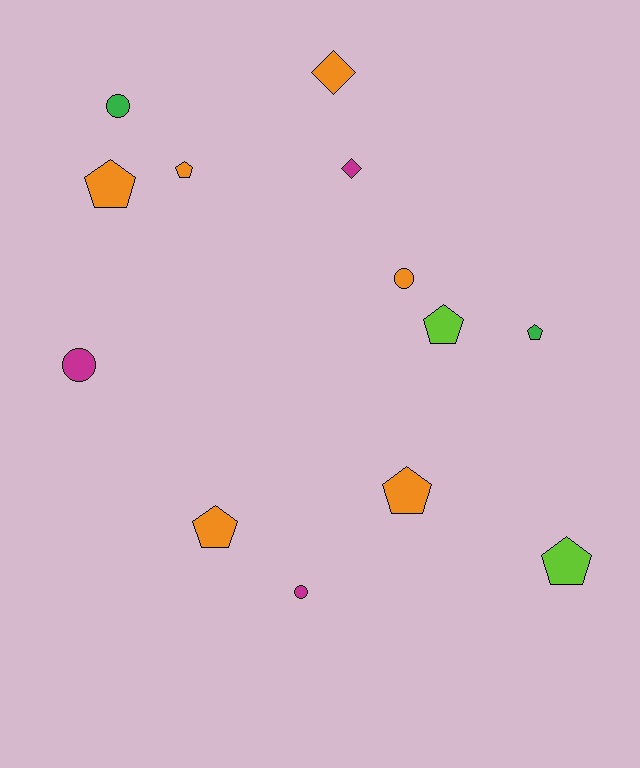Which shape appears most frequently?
Pentagon, with 7 objects.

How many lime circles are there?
There are no lime circles.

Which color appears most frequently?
Orange, with 6 objects.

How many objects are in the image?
There are 13 objects.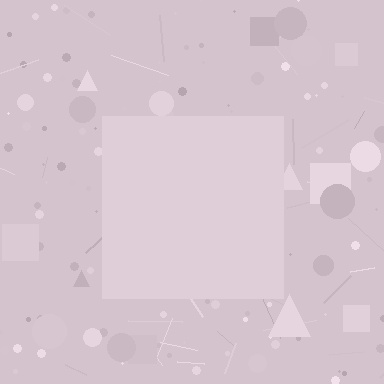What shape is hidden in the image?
A square is hidden in the image.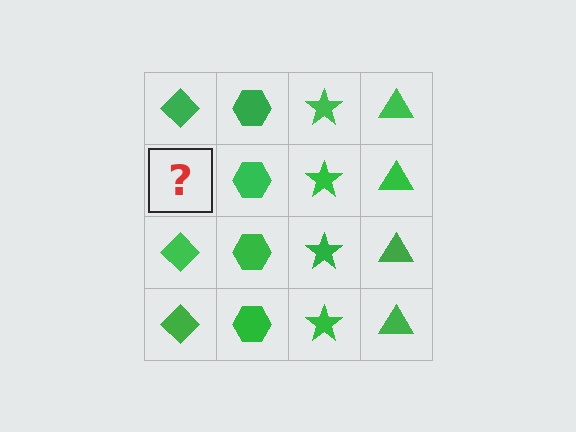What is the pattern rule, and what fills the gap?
The rule is that each column has a consistent shape. The gap should be filled with a green diamond.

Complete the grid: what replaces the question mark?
The question mark should be replaced with a green diamond.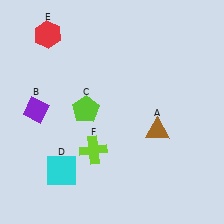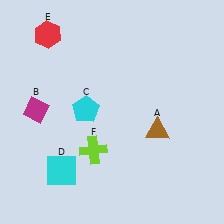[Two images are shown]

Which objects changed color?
B changed from purple to magenta. C changed from lime to cyan.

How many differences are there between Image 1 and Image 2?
There are 2 differences between the two images.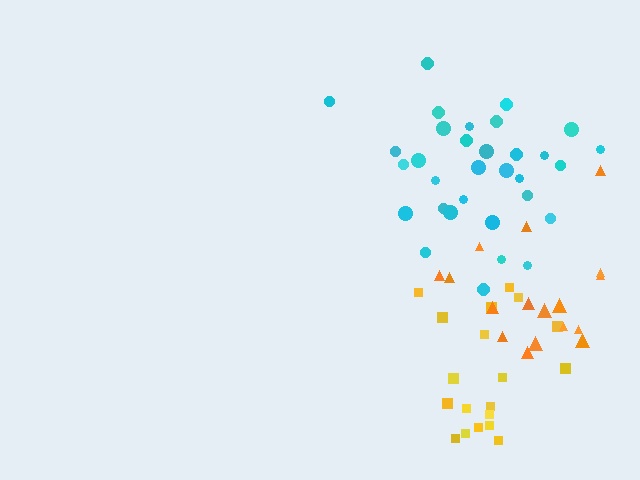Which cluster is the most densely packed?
Yellow.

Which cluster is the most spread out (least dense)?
Orange.